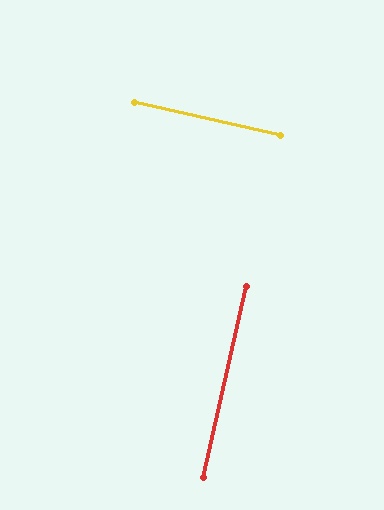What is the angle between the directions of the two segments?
Approximately 90 degrees.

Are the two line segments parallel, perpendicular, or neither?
Perpendicular — they meet at approximately 90°.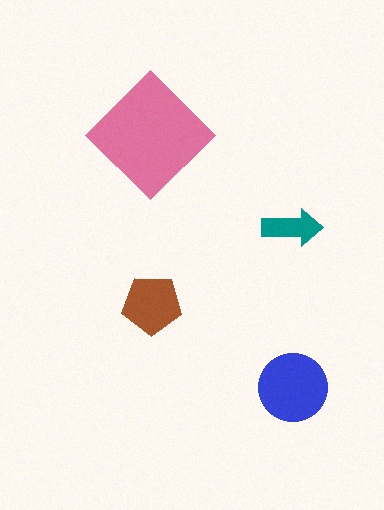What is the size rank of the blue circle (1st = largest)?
2nd.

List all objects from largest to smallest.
The pink diamond, the blue circle, the brown pentagon, the teal arrow.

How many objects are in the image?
There are 4 objects in the image.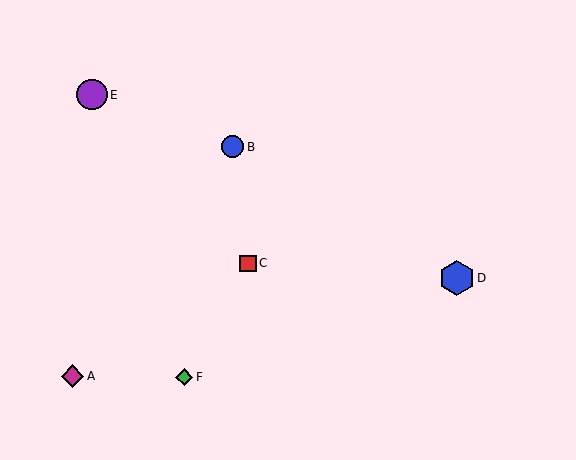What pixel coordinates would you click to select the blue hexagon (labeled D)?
Click at (457, 278) to select the blue hexagon D.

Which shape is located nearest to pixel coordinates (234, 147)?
The blue circle (labeled B) at (232, 147) is nearest to that location.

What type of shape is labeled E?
Shape E is a purple circle.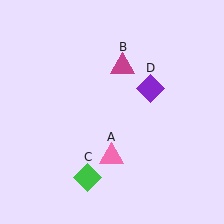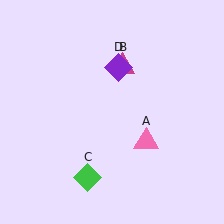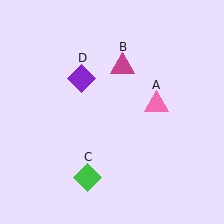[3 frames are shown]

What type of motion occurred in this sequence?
The pink triangle (object A), purple diamond (object D) rotated counterclockwise around the center of the scene.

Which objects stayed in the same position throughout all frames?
Magenta triangle (object B) and green diamond (object C) remained stationary.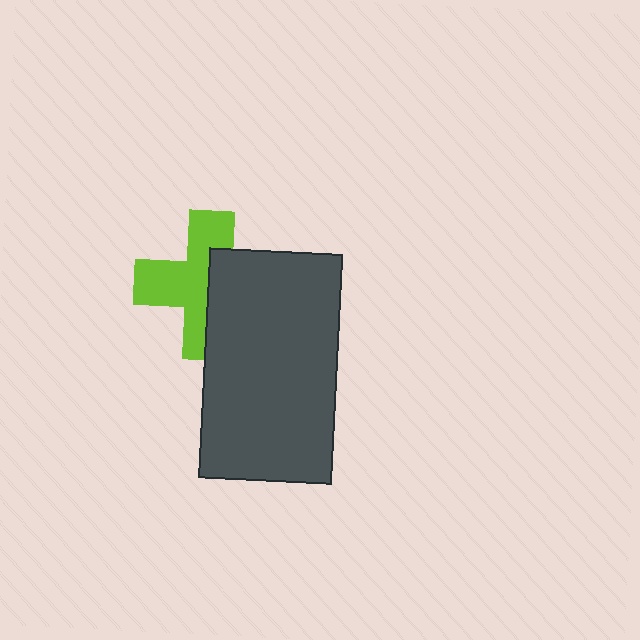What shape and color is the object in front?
The object in front is a dark gray rectangle.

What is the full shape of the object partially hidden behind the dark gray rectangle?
The partially hidden object is a lime cross.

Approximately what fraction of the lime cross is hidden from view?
Roughly 43% of the lime cross is hidden behind the dark gray rectangle.